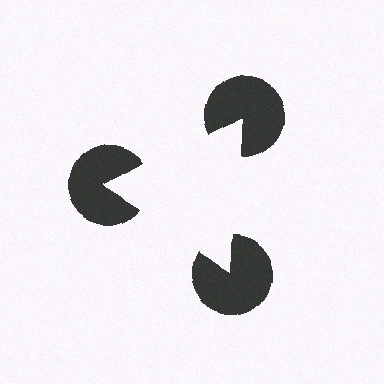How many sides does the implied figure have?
3 sides.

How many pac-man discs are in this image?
There are 3 — one at each vertex of the illusory triangle.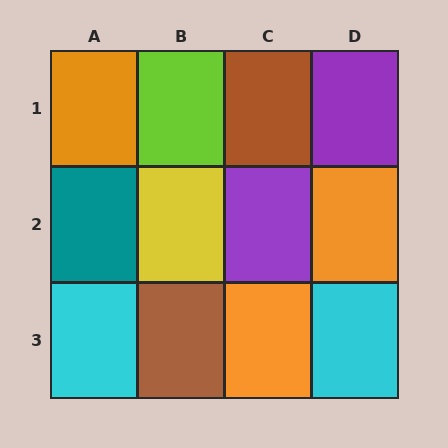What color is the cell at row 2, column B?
Yellow.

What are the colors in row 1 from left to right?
Orange, lime, brown, purple.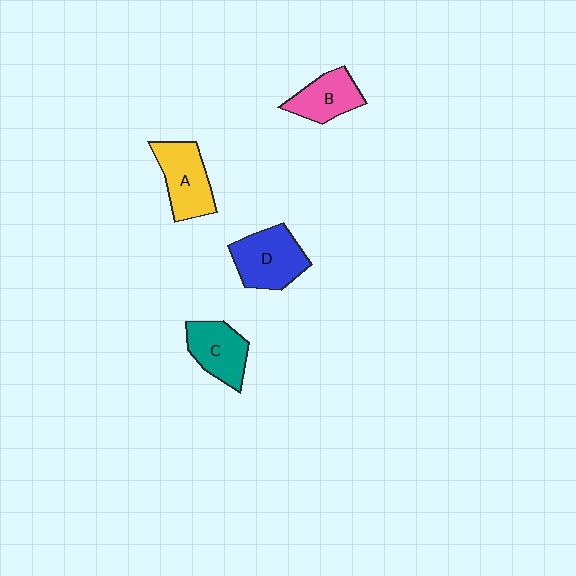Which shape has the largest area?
Shape D (blue).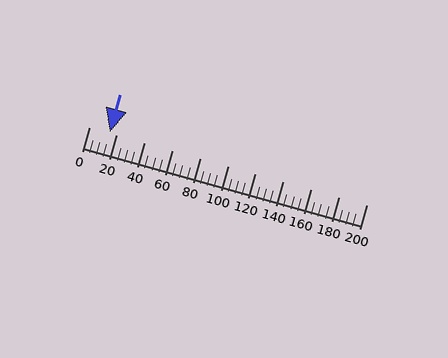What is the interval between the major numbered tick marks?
The major tick marks are spaced 20 units apart.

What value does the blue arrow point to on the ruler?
The blue arrow points to approximately 15.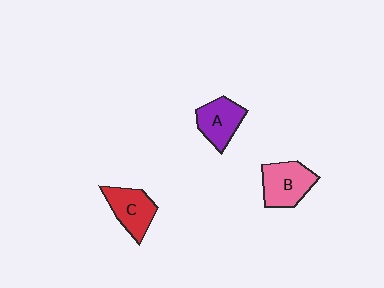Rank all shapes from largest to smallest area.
From largest to smallest: B (pink), C (red), A (purple).